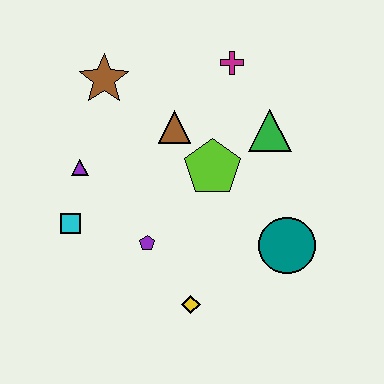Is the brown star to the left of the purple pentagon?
Yes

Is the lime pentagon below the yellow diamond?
No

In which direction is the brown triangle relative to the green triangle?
The brown triangle is to the left of the green triangle.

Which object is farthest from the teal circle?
The brown star is farthest from the teal circle.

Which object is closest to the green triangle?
The lime pentagon is closest to the green triangle.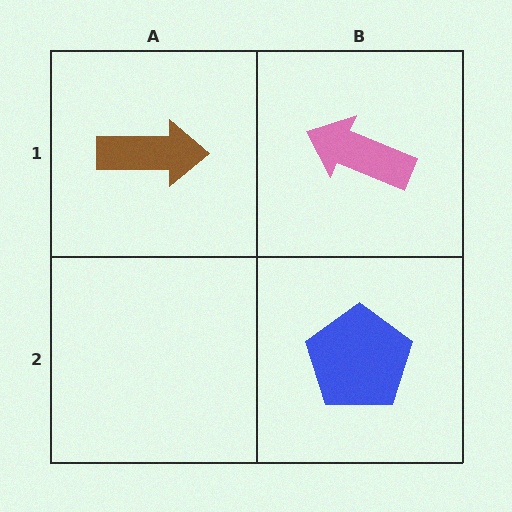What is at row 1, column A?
A brown arrow.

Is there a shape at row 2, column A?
No, that cell is empty.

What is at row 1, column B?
A pink arrow.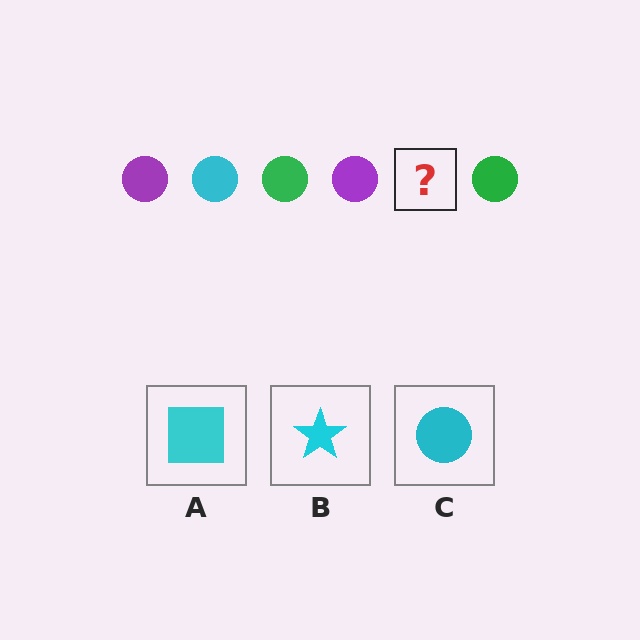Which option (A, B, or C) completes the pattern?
C.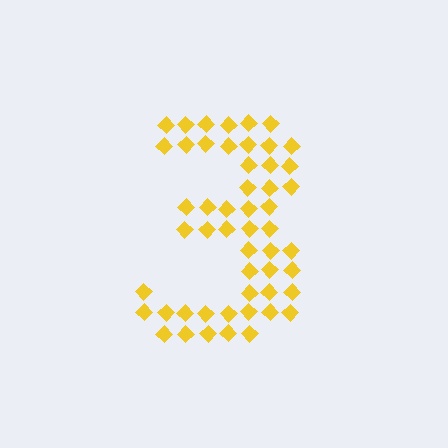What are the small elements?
The small elements are diamonds.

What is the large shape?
The large shape is the digit 3.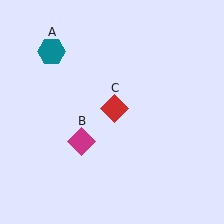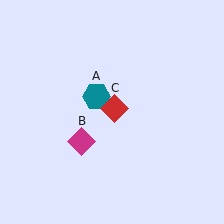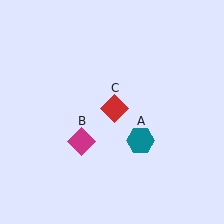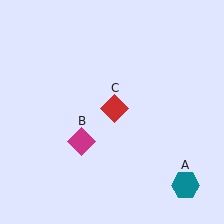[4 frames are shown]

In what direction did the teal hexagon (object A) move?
The teal hexagon (object A) moved down and to the right.